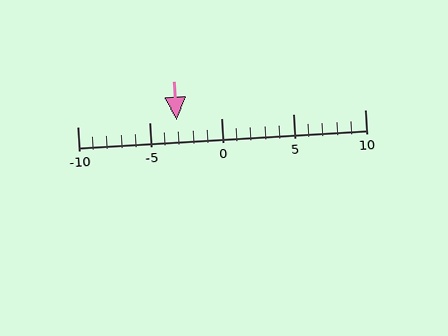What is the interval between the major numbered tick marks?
The major tick marks are spaced 5 units apart.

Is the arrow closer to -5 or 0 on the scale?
The arrow is closer to -5.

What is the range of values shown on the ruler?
The ruler shows values from -10 to 10.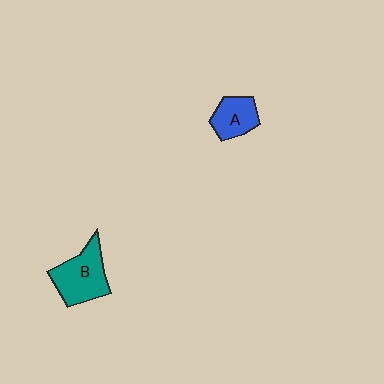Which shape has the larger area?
Shape B (teal).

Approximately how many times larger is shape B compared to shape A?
Approximately 1.5 times.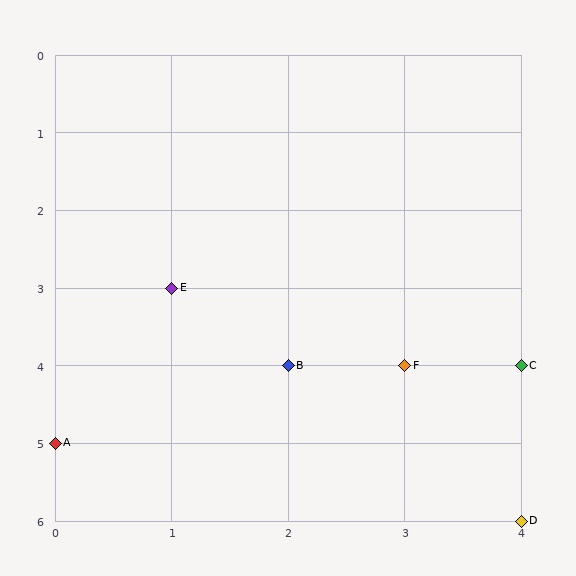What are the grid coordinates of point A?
Point A is at grid coordinates (0, 5).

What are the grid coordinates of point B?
Point B is at grid coordinates (2, 4).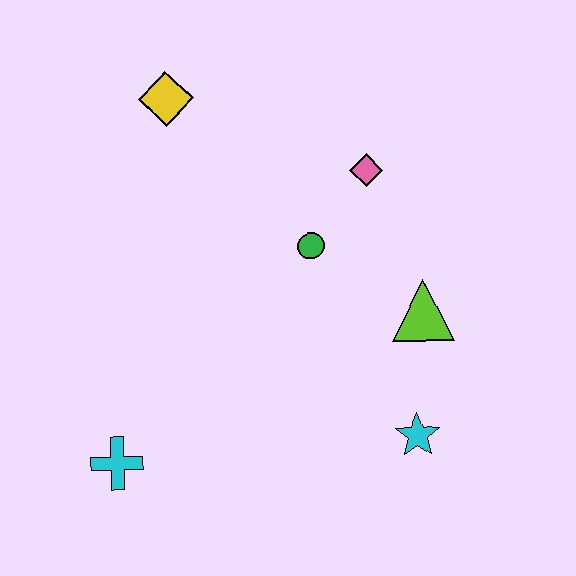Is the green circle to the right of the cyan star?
No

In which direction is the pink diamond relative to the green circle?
The pink diamond is above the green circle.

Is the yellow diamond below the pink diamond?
No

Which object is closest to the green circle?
The pink diamond is closest to the green circle.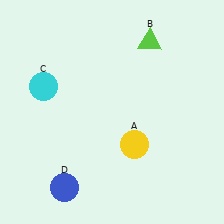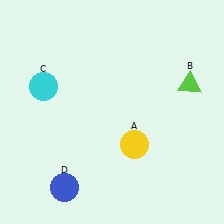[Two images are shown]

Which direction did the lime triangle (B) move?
The lime triangle (B) moved down.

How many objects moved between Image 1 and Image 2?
1 object moved between the two images.